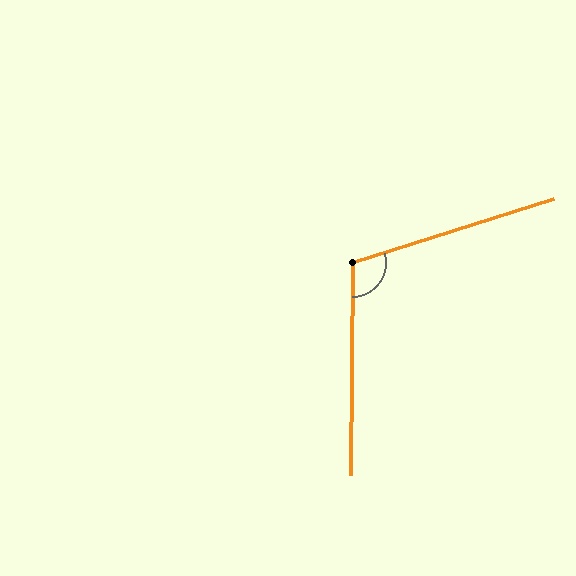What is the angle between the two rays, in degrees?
Approximately 108 degrees.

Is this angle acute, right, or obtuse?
It is obtuse.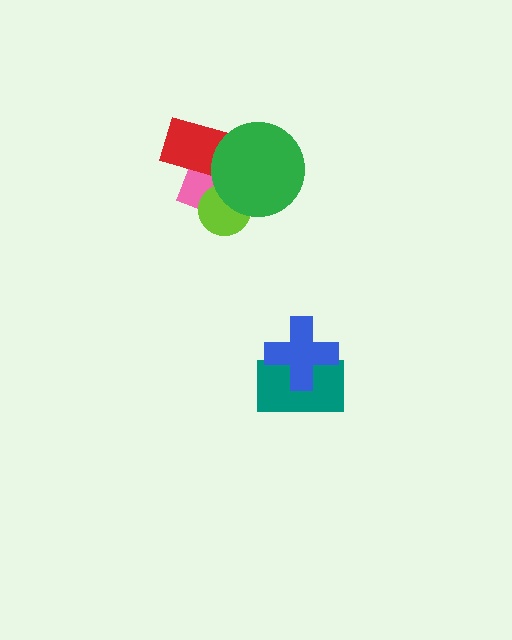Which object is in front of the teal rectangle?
The blue cross is in front of the teal rectangle.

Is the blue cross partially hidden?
No, no other shape covers it.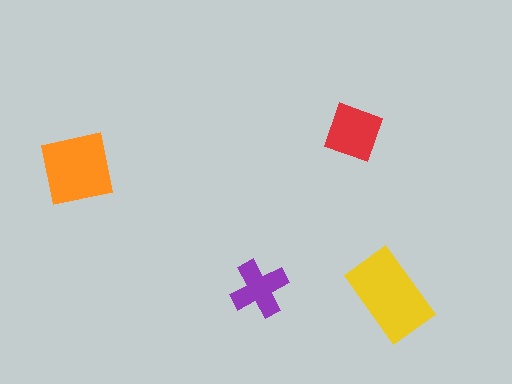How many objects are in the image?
There are 4 objects in the image.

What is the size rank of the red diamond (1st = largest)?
3rd.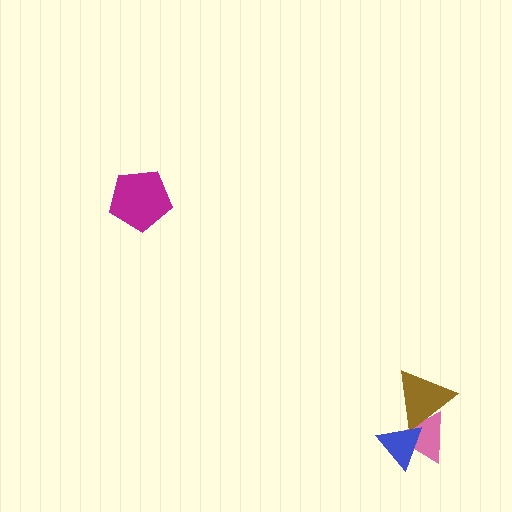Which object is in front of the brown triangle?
The blue triangle is in front of the brown triangle.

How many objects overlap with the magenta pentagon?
0 objects overlap with the magenta pentagon.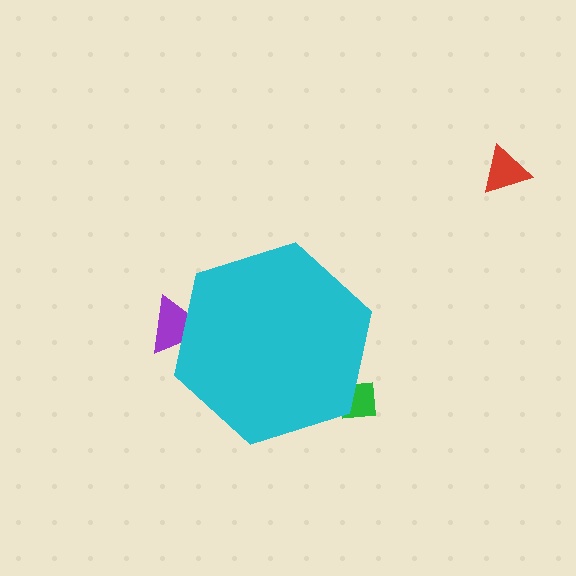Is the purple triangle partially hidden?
Yes, the purple triangle is partially hidden behind the cyan hexagon.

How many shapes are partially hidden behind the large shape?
2 shapes are partially hidden.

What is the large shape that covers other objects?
A cyan hexagon.